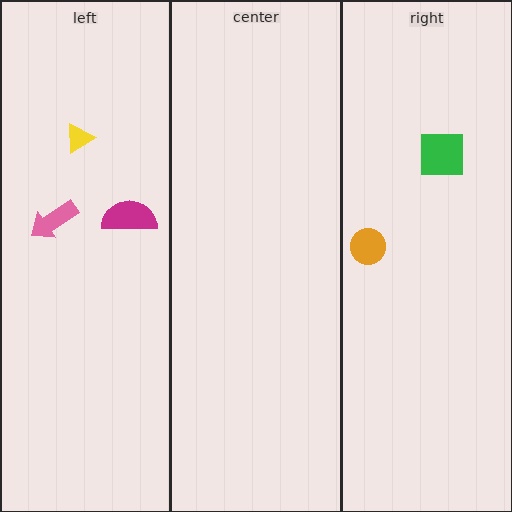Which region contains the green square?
The right region.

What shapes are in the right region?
The green square, the orange circle.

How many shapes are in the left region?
3.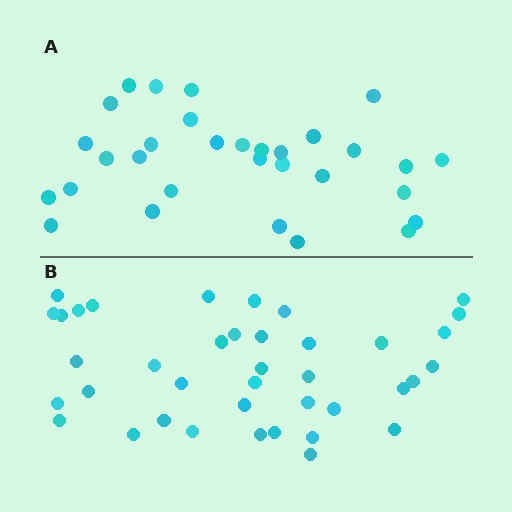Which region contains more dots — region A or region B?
Region B (the bottom region) has more dots.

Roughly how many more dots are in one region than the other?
Region B has roughly 8 or so more dots than region A.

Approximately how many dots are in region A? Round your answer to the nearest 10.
About 30 dots. (The exact count is 31, which rounds to 30.)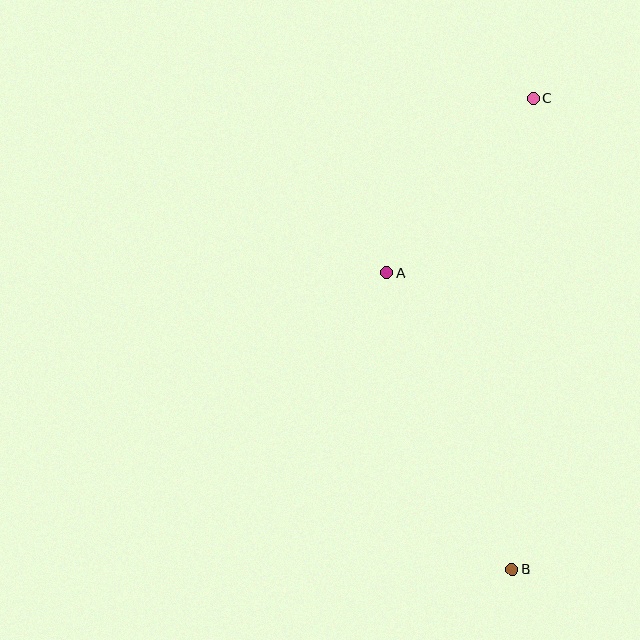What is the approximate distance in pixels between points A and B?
The distance between A and B is approximately 322 pixels.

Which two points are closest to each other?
Points A and C are closest to each other.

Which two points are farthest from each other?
Points B and C are farthest from each other.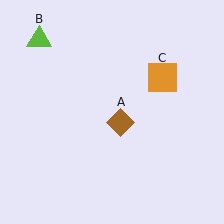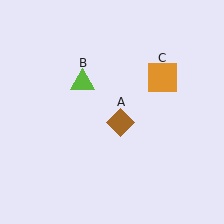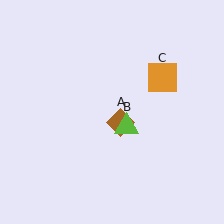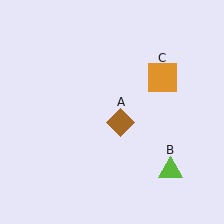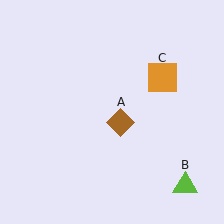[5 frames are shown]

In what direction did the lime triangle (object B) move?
The lime triangle (object B) moved down and to the right.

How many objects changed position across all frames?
1 object changed position: lime triangle (object B).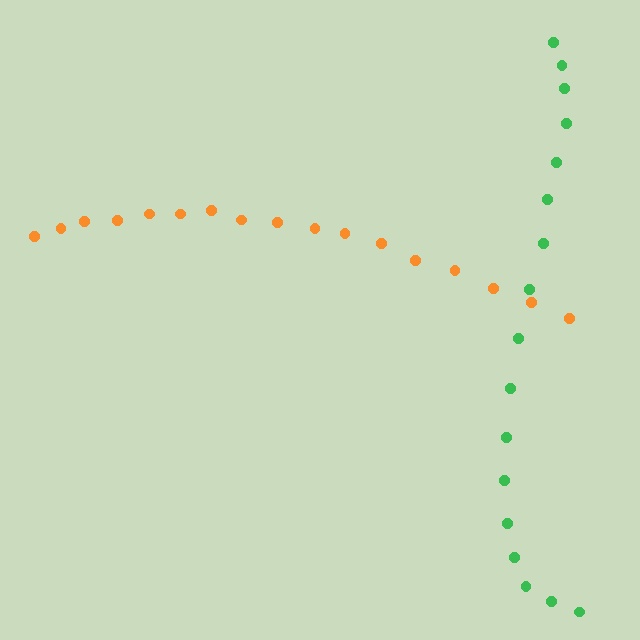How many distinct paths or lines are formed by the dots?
There are 2 distinct paths.